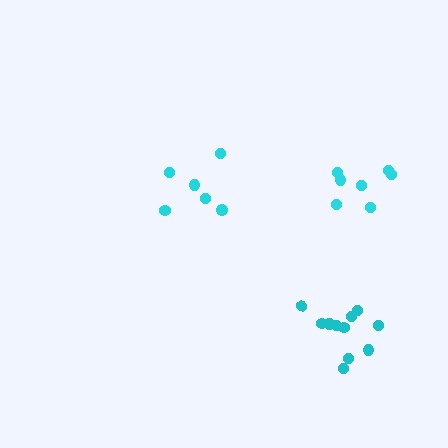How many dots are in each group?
Group 1: 7 dots, Group 2: 6 dots, Group 3: 11 dots (24 total).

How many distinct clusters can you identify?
There are 3 distinct clusters.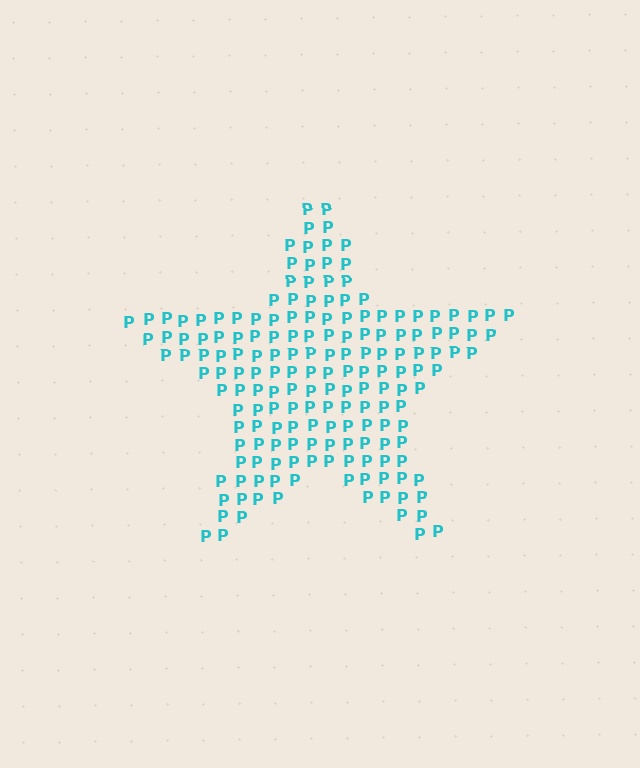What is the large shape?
The large shape is a star.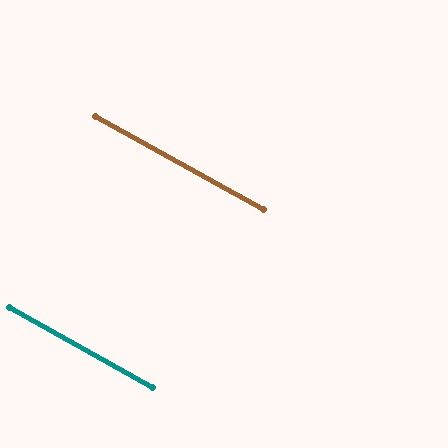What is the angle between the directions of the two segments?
Approximately 0 degrees.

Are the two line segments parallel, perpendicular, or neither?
Parallel — their directions differ by only 0.4°.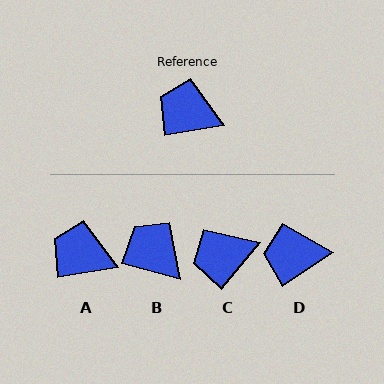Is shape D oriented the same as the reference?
No, it is off by about 25 degrees.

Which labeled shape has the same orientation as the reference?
A.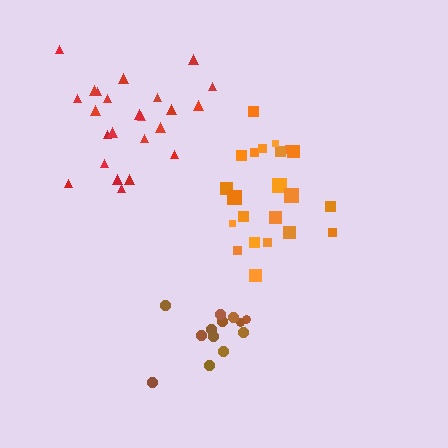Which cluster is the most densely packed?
Brown.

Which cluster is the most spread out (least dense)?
Orange.